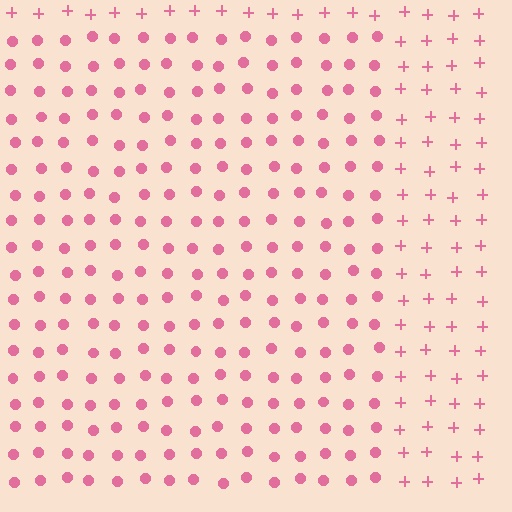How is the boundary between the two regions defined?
The boundary is defined by a change in element shape: circles inside vs. plus signs outside. All elements share the same color and spacing.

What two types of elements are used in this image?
The image uses circles inside the rectangle region and plus signs outside it.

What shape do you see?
I see a rectangle.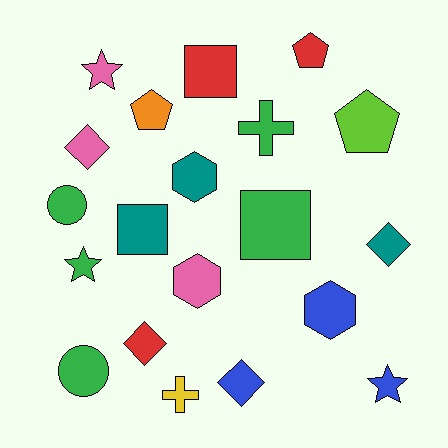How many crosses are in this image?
There are 2 crosses.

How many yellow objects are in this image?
There is 1 yellow object.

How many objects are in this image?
There are 20 objects.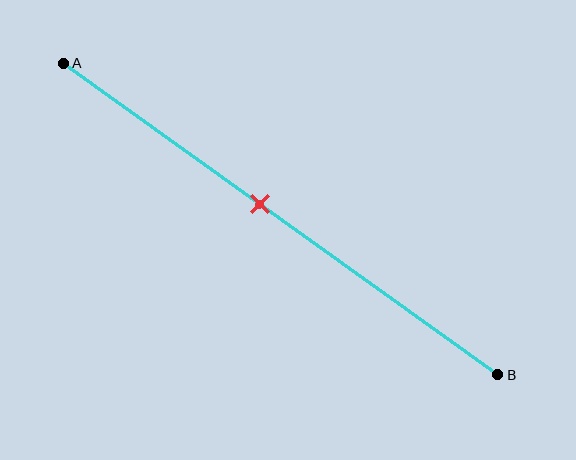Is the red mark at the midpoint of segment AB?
No, the mark is at about 45% from A, not at the 50% midpoint.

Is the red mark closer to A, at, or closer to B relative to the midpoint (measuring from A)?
The red mark is closer to point A than the midpoint of segment AB.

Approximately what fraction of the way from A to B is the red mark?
The red mark is approximately 45% of the way from A to B.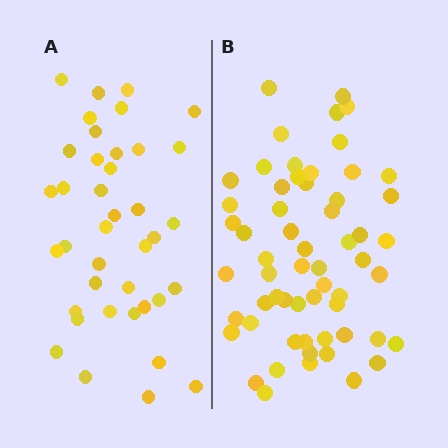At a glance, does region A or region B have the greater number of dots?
Region B (the right region) has more dots.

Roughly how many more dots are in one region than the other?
Region B has approximately 20 more dots than region A.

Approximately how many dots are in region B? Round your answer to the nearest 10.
About 60 dots. (The exact count is 59, which rounds to 60.)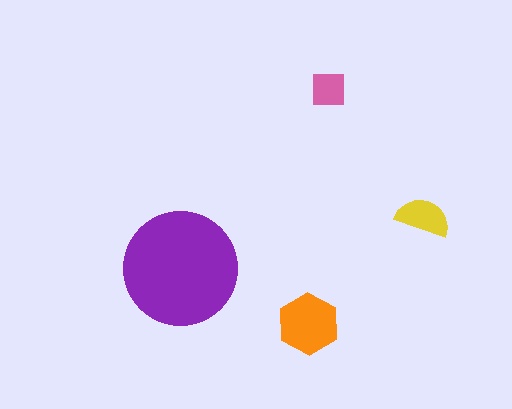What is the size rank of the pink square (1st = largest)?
4th.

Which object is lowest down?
The orange hexagon is bottommost.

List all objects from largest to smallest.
The purple circle, the orange hexagon, the yellow semicircle, the pink square.